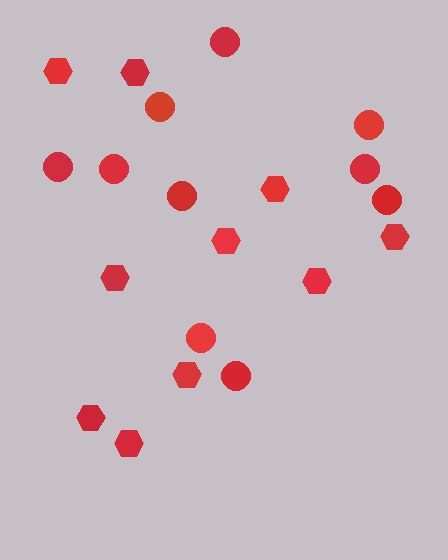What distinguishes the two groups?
There are 2 groups: one group of hexagons (10) and one group of circles (10).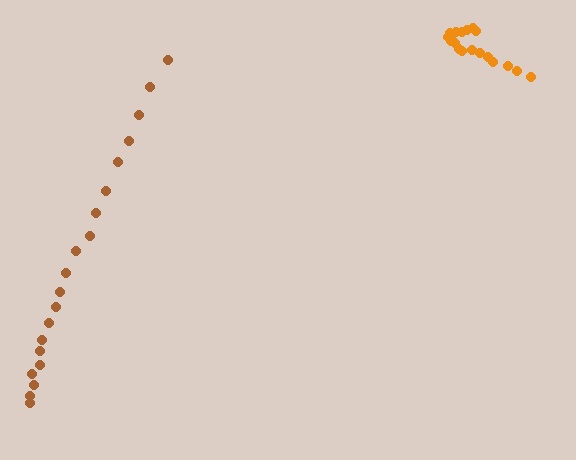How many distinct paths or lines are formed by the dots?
There are 2 distinct paths.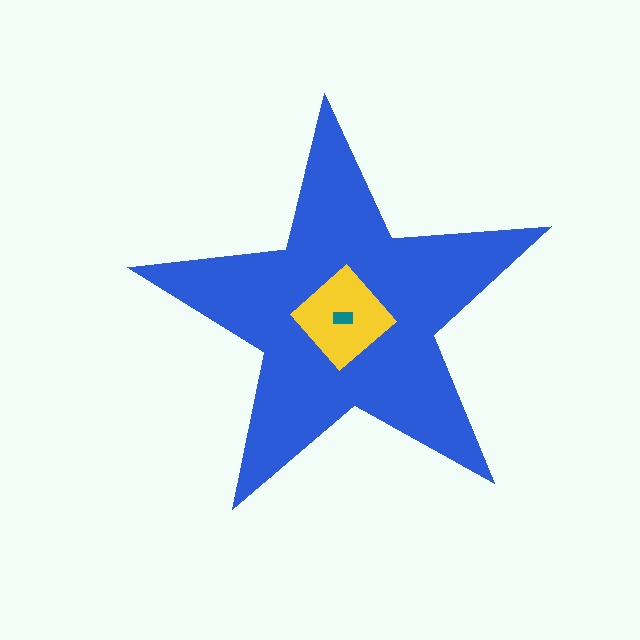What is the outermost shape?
The blue star.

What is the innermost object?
The teal rectangle.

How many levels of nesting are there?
3.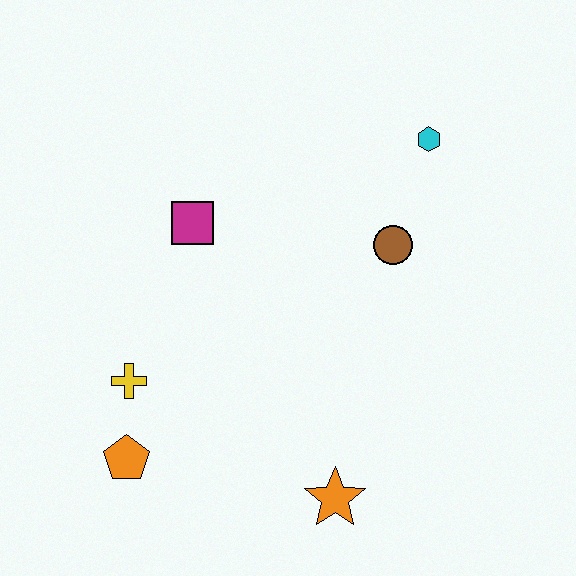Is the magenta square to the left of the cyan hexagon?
Yes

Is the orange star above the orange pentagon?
No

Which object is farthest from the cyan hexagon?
The orange pentagon is farthest from the cyan hexagon.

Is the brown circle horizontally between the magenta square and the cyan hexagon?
Yes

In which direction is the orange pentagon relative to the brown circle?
The orange pentagon is to the left of the brown circle.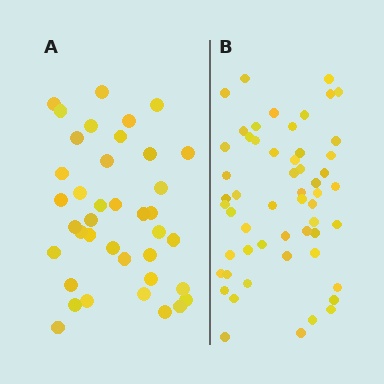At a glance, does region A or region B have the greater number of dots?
Region B (the right region) has more dots.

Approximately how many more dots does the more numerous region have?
Region B has approximately 15 more dots than region A.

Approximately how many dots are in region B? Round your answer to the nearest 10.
About 60 dots. (The exact count is 55, which rounds to 60.)